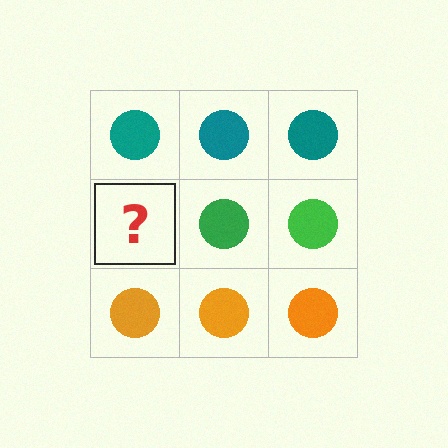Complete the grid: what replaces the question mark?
The question mark should be replaced with a green circle.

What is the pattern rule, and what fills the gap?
The rule is that each row has a consistent color. The gap should be filled with a green circle.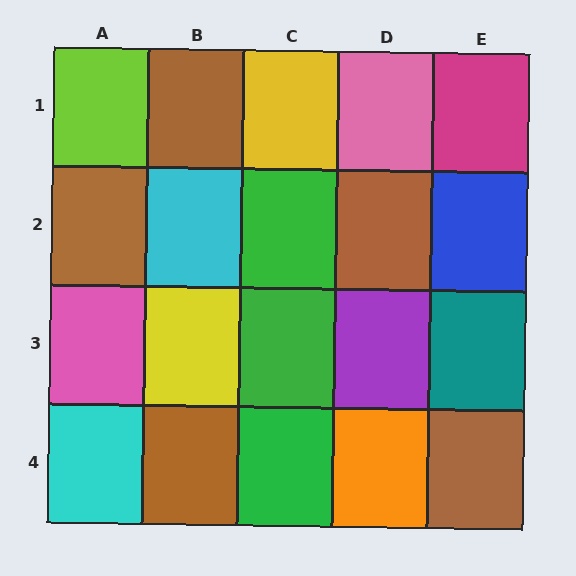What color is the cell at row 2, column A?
Brown.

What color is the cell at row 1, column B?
Brown.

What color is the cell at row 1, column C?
Yellow.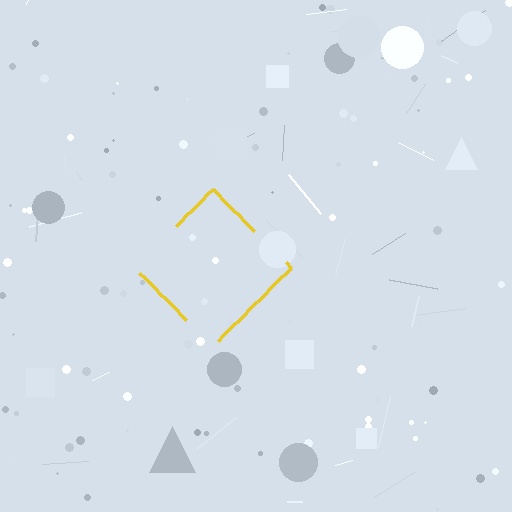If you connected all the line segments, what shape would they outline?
They would outline a diamond.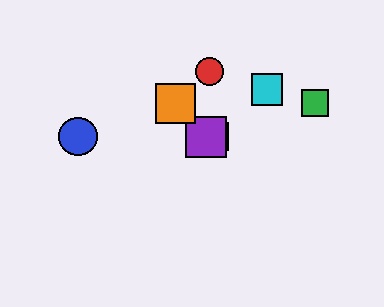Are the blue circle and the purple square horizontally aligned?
Yes, both are at y≈137.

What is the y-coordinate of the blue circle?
The blue circle is at y≈137.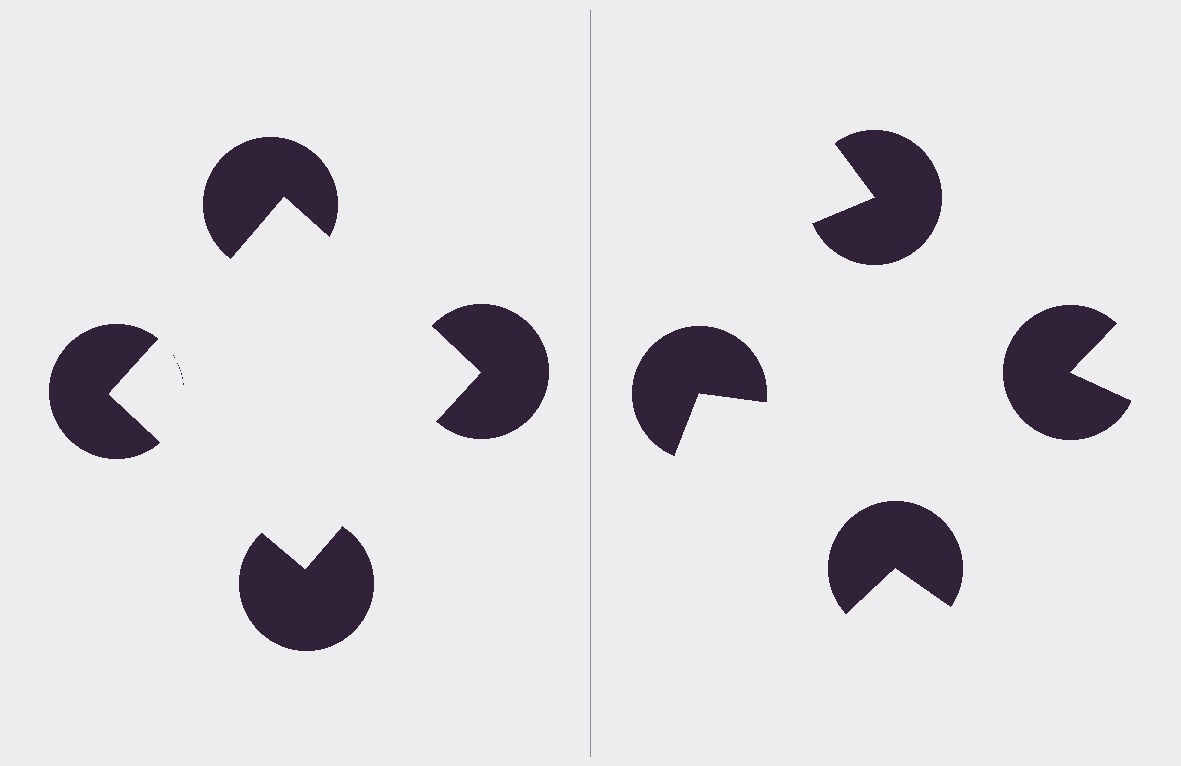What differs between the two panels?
The pac-man discs are positioned identically on both sides; only the wedge orientations differ. On the left they align to a square; on the right they are misaligned.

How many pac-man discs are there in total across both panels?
8 — 4 on each side.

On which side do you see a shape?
An illusory square appears on the left side. On the right side the wedge cuts are rotated, so no coherent shape forms.